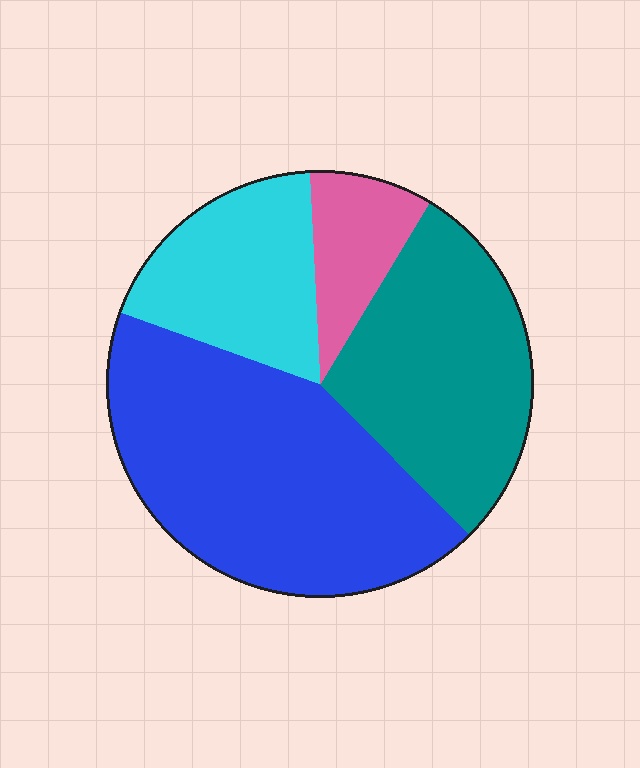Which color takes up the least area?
Pink, at roughly 10%.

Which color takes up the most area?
Blue, at roughly 45%.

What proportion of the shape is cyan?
Cyan takes up about one fifth (1/5) of the shape.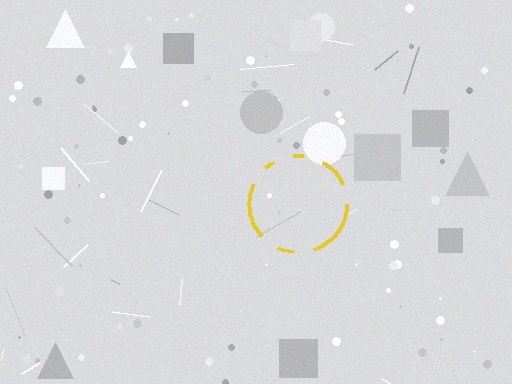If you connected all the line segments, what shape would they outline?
They would outline a circle.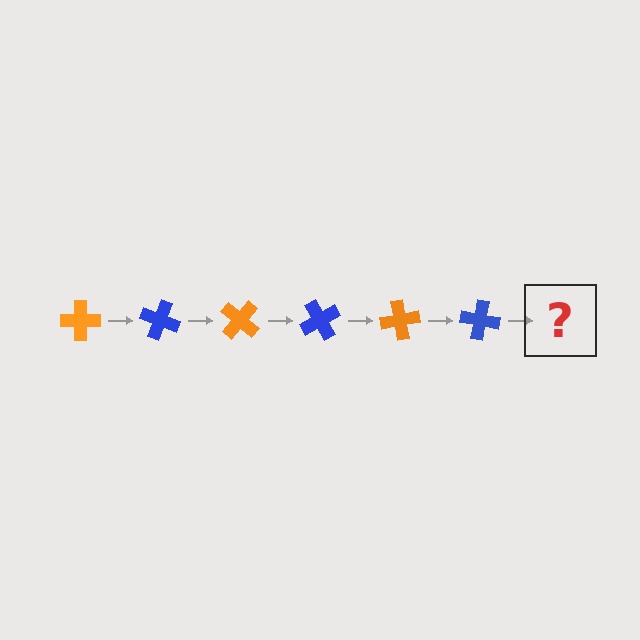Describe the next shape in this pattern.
It should be an orange cross, rotated 120 degrees from the start.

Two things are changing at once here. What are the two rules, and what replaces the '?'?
The two rules are that it rotates 20 degrees each step and the color cycles through orange and blue. The '?' should be an orange cross, rotated 120 degrees from the start.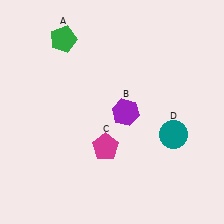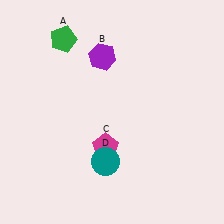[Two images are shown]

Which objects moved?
The objects that moved are: the purple hexagon (B), the teal circle (D).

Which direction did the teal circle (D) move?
The teal circle (D) moved left.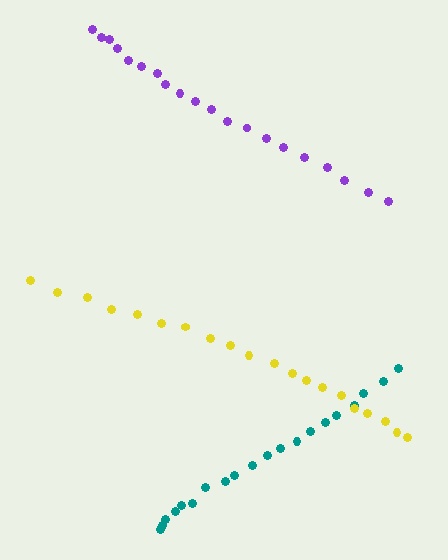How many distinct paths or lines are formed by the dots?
There are 3 distinct paths.